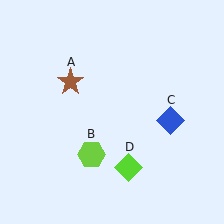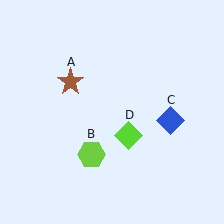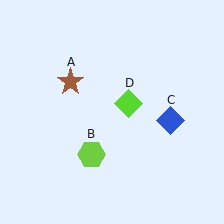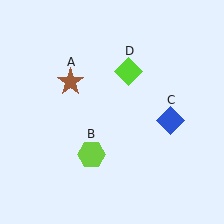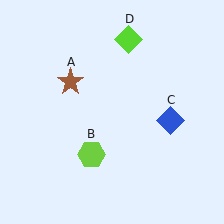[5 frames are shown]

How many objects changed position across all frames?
1 object changed position: lime diamond (object D).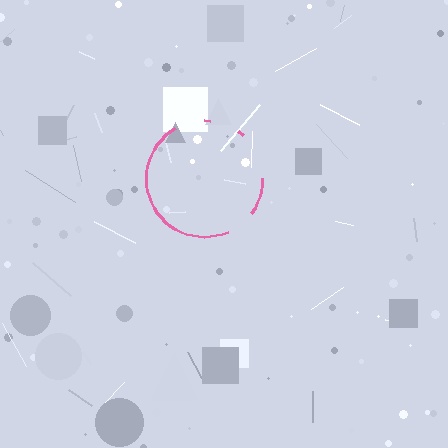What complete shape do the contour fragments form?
The contour fragments form a circle.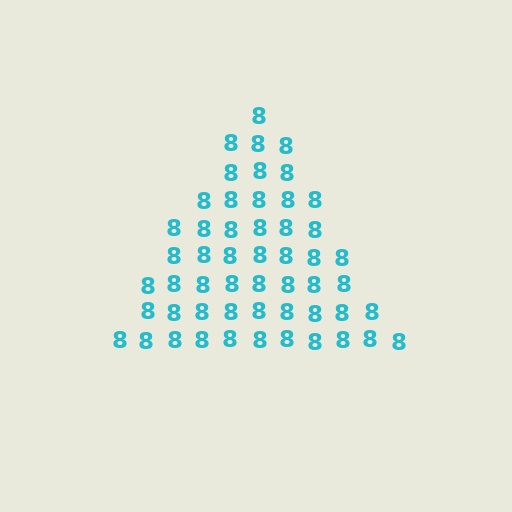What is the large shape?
The large shape is a triangle.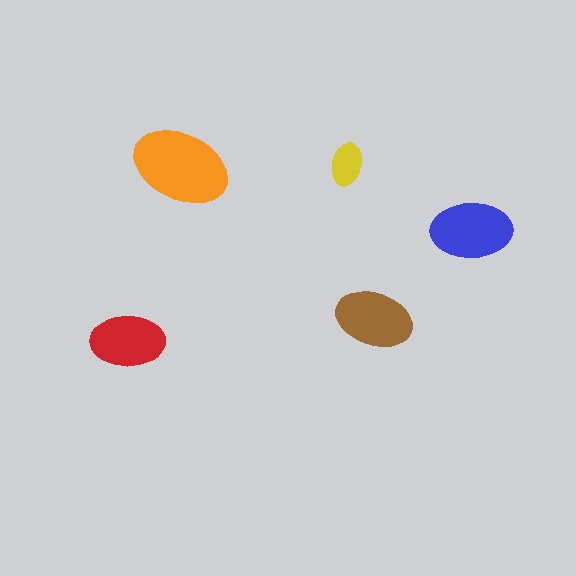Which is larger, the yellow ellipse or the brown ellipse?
The brown one.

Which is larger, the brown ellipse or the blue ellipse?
The blue one.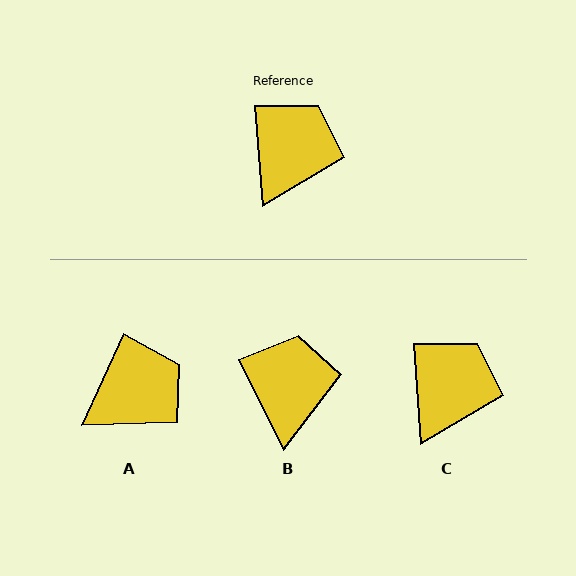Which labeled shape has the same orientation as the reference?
C.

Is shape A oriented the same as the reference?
No, it is off by about 29 degrees.